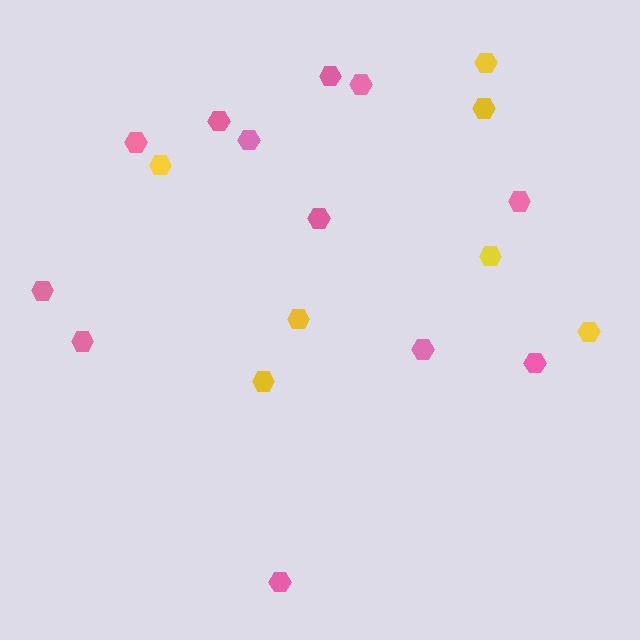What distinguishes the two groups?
There are 2 groups: one group of pink hexagons (12) and one group of yellow hexagons (7).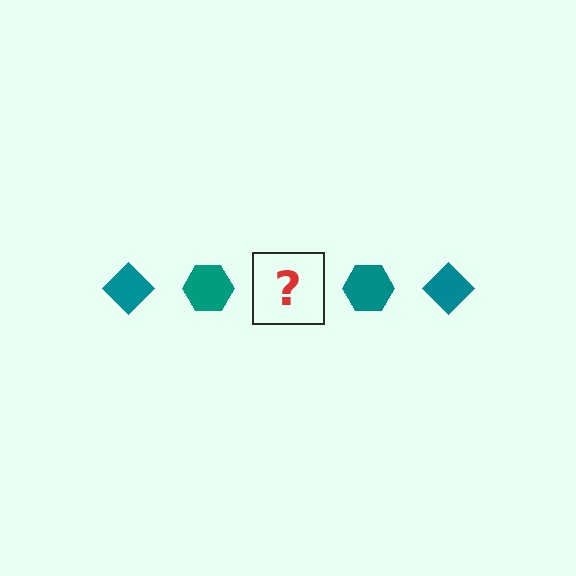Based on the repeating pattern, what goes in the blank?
The blank should be a teal diamond.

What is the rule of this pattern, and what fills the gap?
The rule is that the pattern cycles through diamond, hexagon shapes in teal. The gap should be filled with a teal diamond.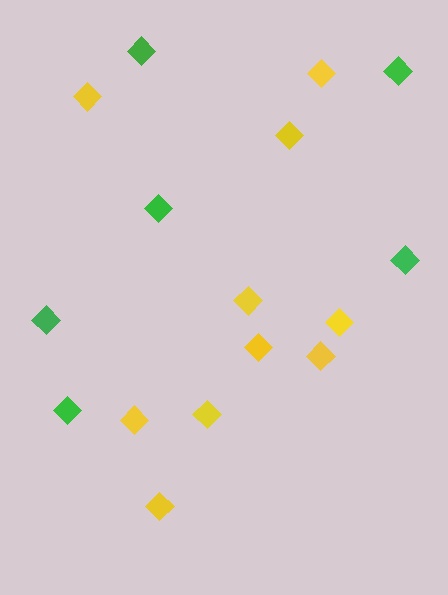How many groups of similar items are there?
There are 2 groups: one group of yellow diamonds (10) and one group of green diamonds (6).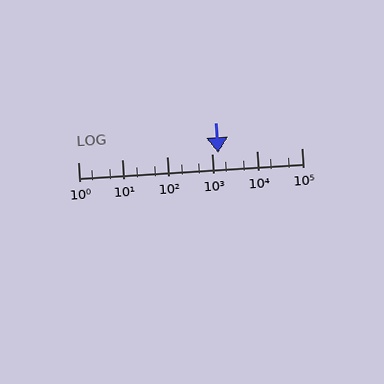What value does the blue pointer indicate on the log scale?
The pointer indicates approximately 1400.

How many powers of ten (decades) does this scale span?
The scale spans 5 decades, from 1 to 100000.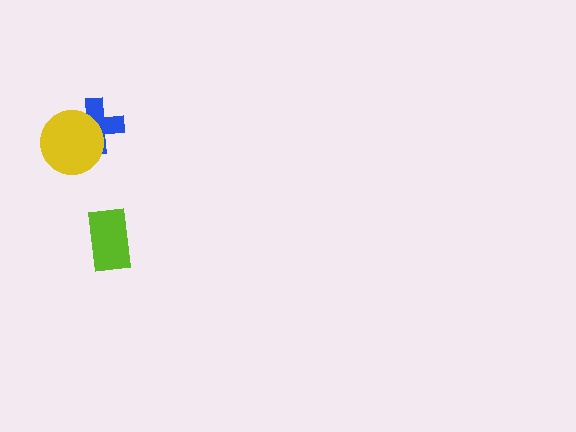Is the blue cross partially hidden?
Yes, it is partially covered by another shape.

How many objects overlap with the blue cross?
1 object overlaps with the blue cross.